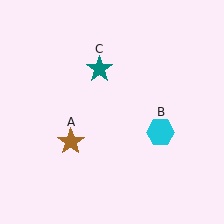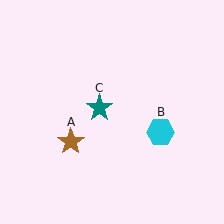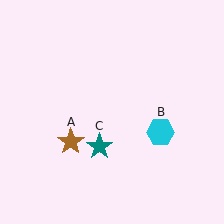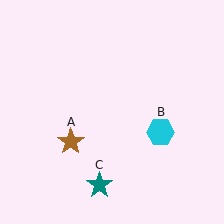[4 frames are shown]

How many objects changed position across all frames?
1 object changed position: teal star (object C).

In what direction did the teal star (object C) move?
The teal star (object C) moved down.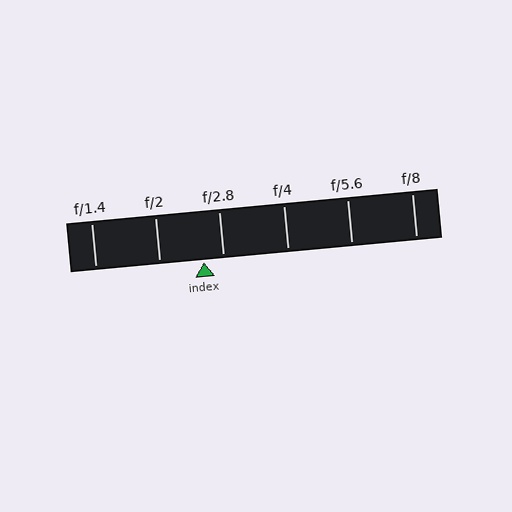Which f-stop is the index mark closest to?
The index mark is closest to f/2.8.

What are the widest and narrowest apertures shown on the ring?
The widest aperture shown is f/1.4 and the narrowest is f/8.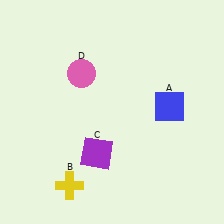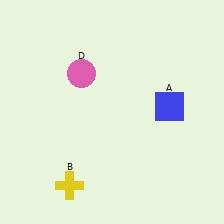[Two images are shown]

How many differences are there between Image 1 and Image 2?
There is 1 difference between the two images.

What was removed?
The purple square (C) was removed in Image 2.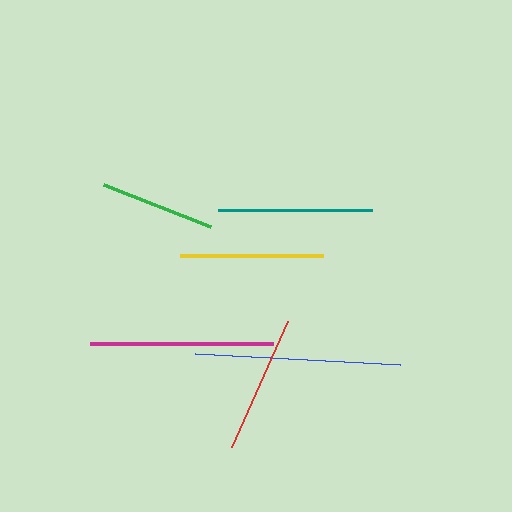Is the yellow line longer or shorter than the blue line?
The blue line is longer than the yellow line.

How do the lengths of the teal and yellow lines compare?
The teal and yellow lines are approximately the same length.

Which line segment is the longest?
The blue line is the longest at approximately 206 pixels.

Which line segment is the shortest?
The green line is the shortest at approximately 114 pixels.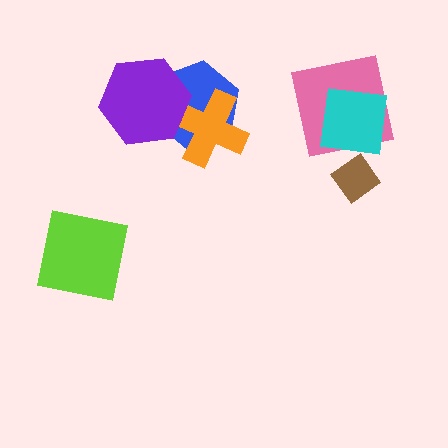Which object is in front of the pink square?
The cyan square is in front of the pink square.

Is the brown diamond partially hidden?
Yes, it is partially covered by another shape.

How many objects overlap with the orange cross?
2 objects overlap with the orange cross.